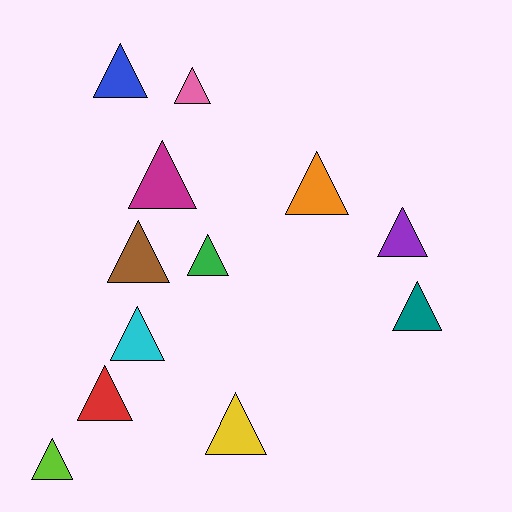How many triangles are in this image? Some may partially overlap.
There are 12 triangles.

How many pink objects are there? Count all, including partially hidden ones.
There is 1 pink object.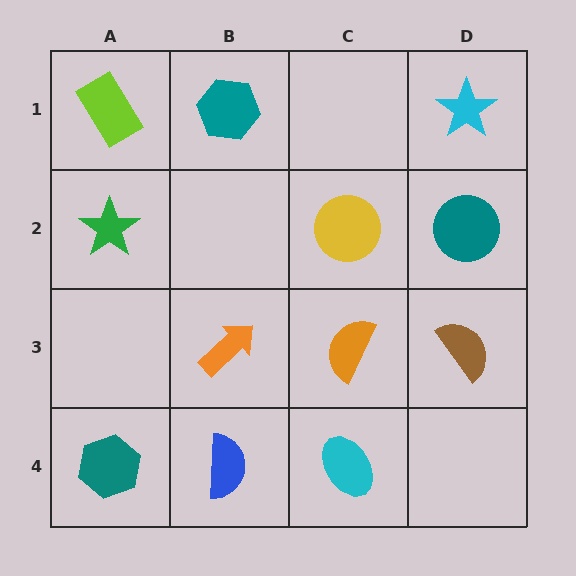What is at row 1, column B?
A teal hexagon.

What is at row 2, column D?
A teal circle.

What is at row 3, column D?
A brown semicircle.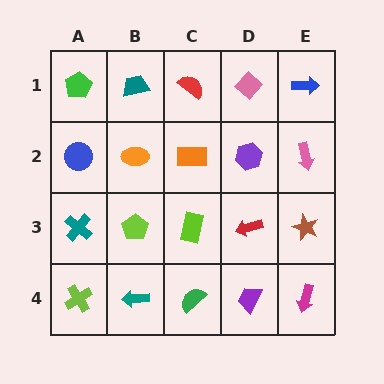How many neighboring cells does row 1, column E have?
2.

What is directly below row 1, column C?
An orange rectangle.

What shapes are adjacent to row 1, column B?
An orange ellipse (row 2, column B), a green pentagon (row 1, column A), a red semicircle (row 1, column C).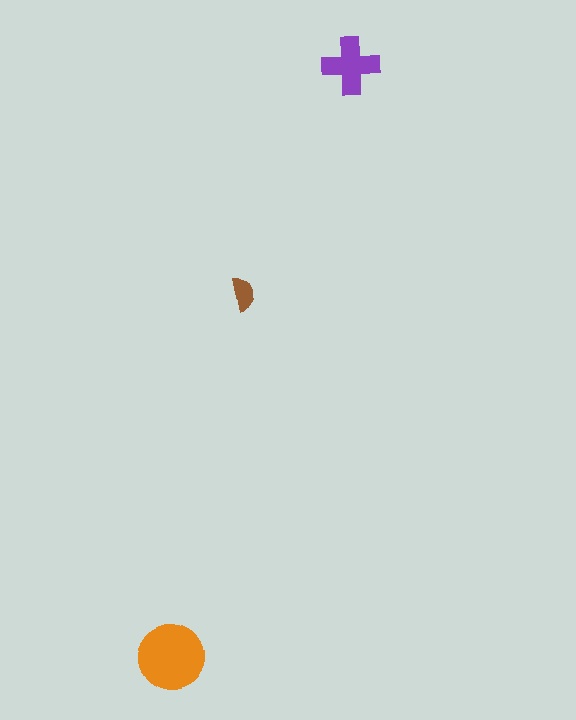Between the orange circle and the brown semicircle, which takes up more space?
The orange circle.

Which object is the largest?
The orange circle.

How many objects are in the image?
There are 3 objects in the image.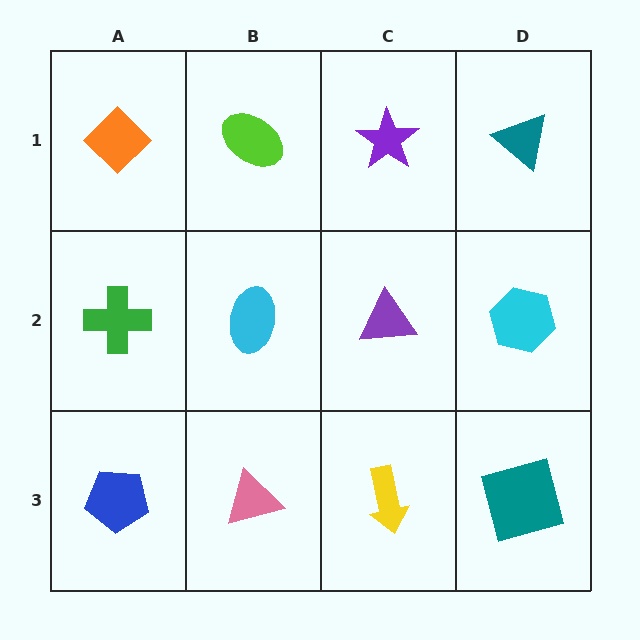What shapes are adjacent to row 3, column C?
A purple triangle (row 2, column C), a pink triangle (row 3, column B), a teal square (row 3, column D).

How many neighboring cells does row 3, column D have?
2.